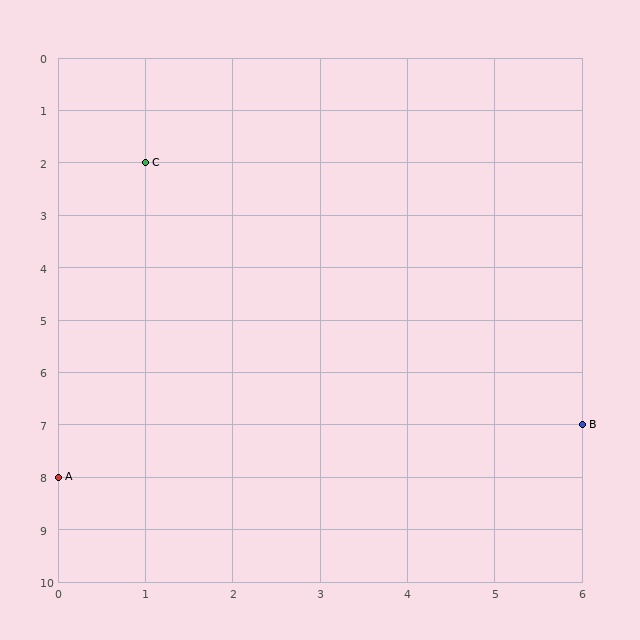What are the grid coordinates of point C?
Point C is at grid coordinates (1, 2).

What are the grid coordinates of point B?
Point B is at grid coordinates (6, 7).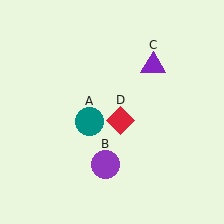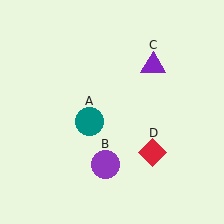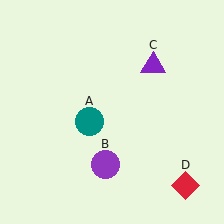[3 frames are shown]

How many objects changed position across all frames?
1 object changed position: red diamond (object D).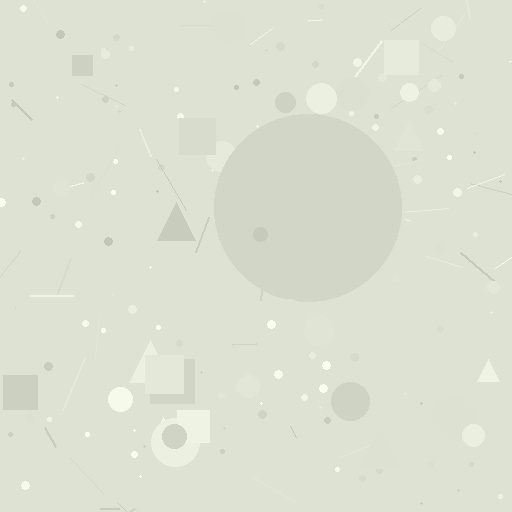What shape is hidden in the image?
A circle is hidden in the image.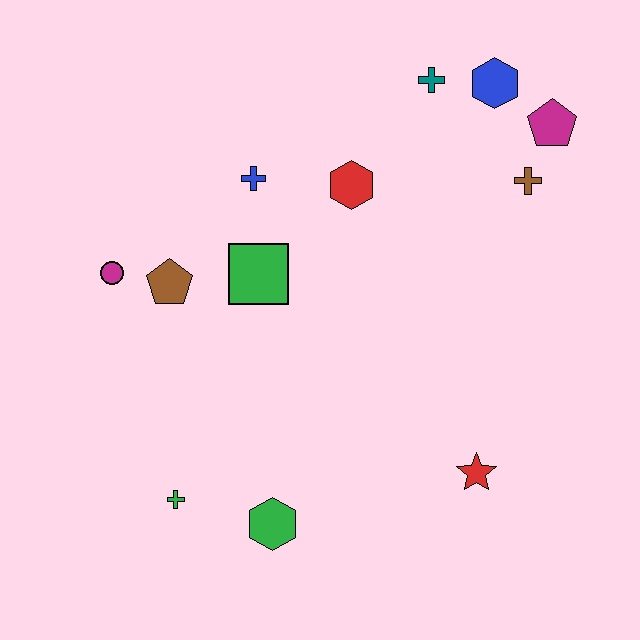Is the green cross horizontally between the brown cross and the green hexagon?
No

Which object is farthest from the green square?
The magenta pentagon is farthest from the green square.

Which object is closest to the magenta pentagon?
The brown cross is closest to the magenta pentagon.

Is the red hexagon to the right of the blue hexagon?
No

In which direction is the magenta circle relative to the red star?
The magenta circle is to the left of the red star.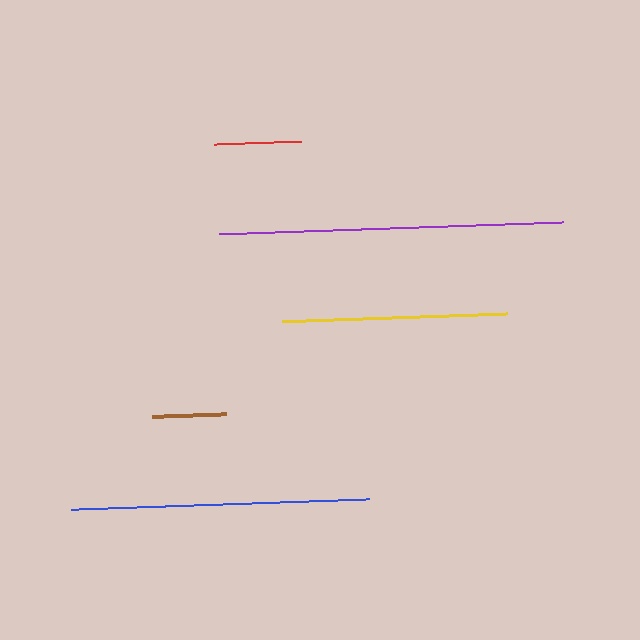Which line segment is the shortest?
The brown line is the shortest at approximately 74 pixels.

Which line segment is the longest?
The purple line is the longest at approximately 344 pixels.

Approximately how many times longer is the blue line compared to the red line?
The blue line is approximately 3.4 times the length of the red line.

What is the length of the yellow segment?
The yellow segment is approximately 225 pixels long.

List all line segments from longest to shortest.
From longest to shortest: purple, blue, yellow, red, brown.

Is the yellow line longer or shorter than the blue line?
The blue line is longer than the yellow line.